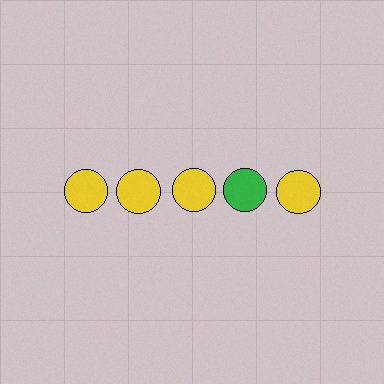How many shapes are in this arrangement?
There are 5 shapes arranged in a grid pattern.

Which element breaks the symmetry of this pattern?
The green circle in the top row, second from right column breaks the symmetry. All other shapes are yellow circles.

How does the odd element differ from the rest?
It has a different color: green instead of yellow.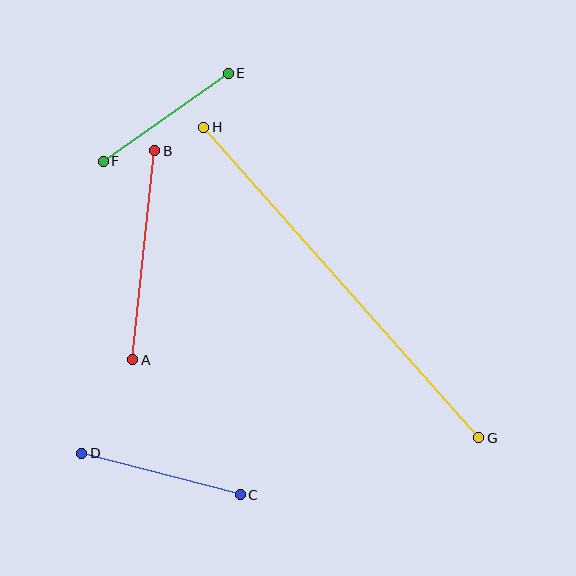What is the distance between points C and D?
The distance is approximately 164 pixels.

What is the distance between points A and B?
The distance is approximately 210 pixels.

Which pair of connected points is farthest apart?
Points G and H are farthest apart.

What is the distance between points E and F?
The distance is approximately 153 pixels.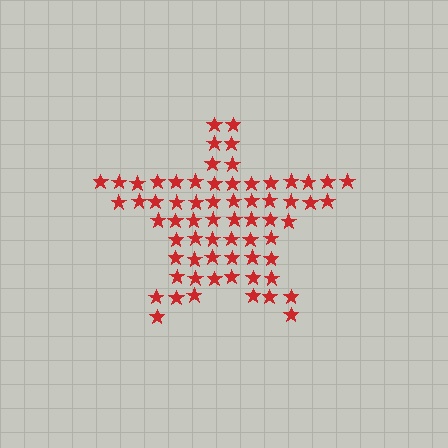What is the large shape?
The large shape is a star.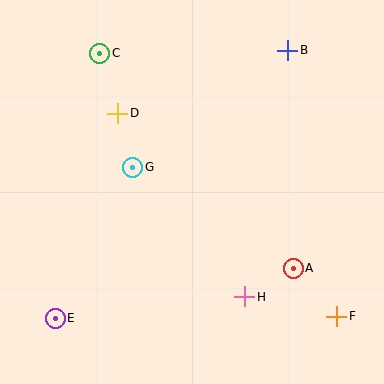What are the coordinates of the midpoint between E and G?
The midpoint between E and G is at (94, 243).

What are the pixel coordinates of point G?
Point G is at (133, 167).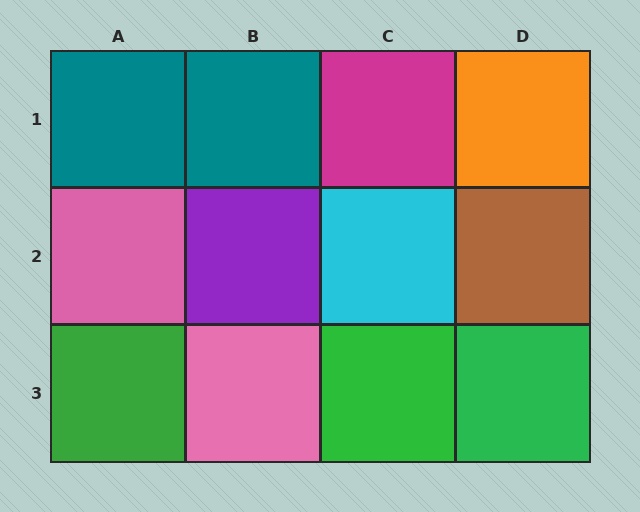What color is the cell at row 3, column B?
Pink.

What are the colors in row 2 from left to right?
Pink, purple, cyan, brown.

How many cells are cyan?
1 cell is cyan.